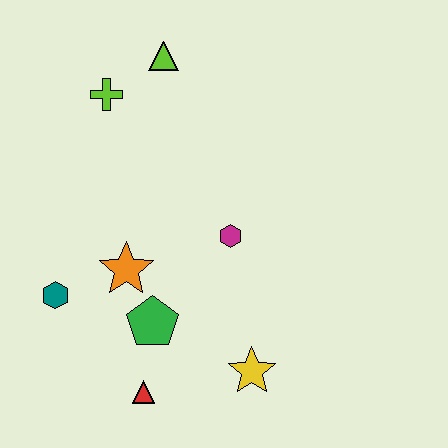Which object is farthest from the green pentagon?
The lime triangle is farthest from the green pentagon.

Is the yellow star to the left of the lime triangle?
No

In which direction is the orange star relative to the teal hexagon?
The orange star is to the right of the teal hexagon.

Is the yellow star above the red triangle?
Yes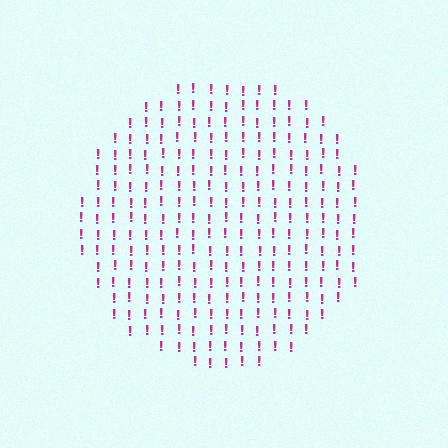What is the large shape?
The large shape is a circle.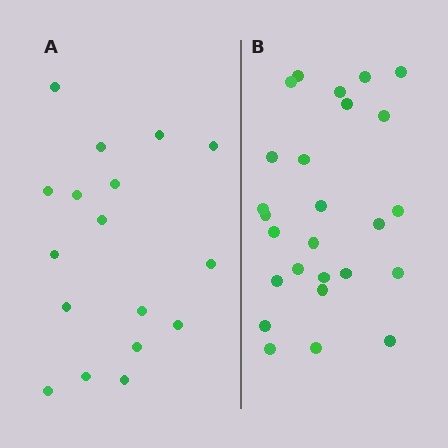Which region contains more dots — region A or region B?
Region B (the right region) has more dots.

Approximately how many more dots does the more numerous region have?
Region B has roughly 8 or so more dots than region A.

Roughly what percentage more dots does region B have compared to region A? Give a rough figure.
About 55% more.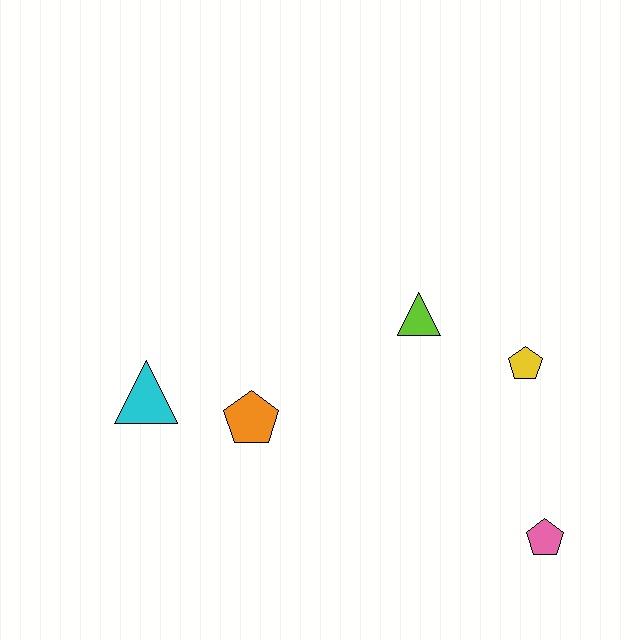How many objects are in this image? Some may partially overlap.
There are 5 objects.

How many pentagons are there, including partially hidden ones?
There are 3 pentagons.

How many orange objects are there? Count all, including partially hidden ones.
There is 1 orange object.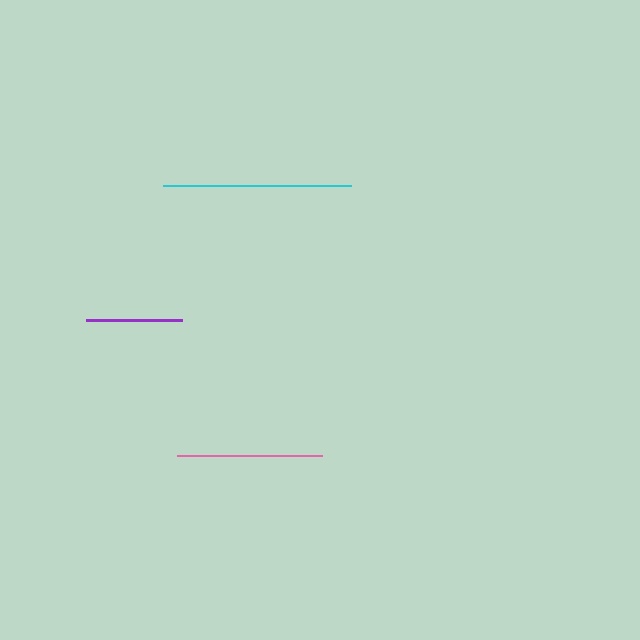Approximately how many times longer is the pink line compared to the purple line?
The pink line is approximately 1.5 times the length of the purple line.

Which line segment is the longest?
The cyan line is the longest at approximately 187 pixels.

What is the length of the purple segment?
The purple segment is approximately 96 pixels long.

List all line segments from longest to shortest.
From longest to shortest: cyan, pink, purple.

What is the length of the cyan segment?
The cyan segment is approximately 187 pixels long.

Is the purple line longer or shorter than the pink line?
The pink line is longer than the purple line.